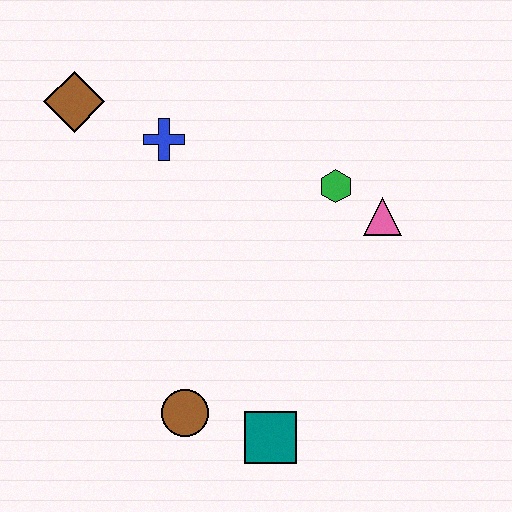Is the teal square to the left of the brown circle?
No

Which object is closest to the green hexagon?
The pink triangle is closest to the green hexagon.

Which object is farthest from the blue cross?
The teal square is farthest from the blue cross.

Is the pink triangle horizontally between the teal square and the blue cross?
No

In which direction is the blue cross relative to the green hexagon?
The blue cross is to the left of the green hexagon.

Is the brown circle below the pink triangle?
Yes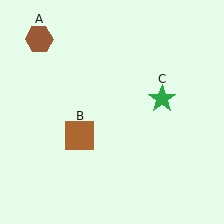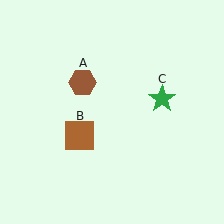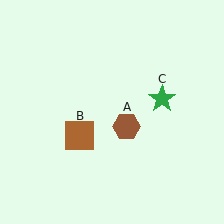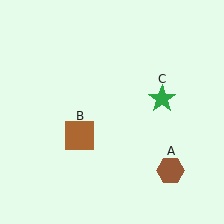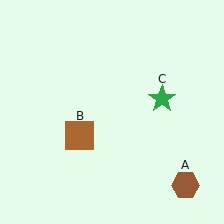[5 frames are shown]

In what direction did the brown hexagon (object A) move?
The brown hexagon (object A) moved down and to the right.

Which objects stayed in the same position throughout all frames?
Brown square (object B) and green star (object C) remained stationary.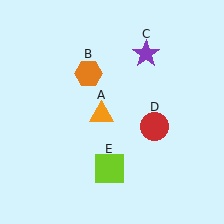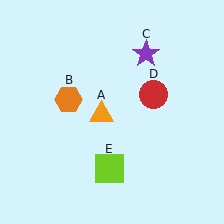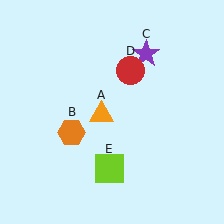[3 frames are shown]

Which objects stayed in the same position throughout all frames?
Orange triangle (object A) and purple star (object C) and lime square (object E) remained stationary.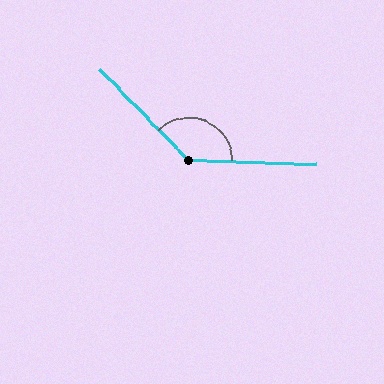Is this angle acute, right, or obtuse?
It is obtuse.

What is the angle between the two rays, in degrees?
Approximately 136 degrees.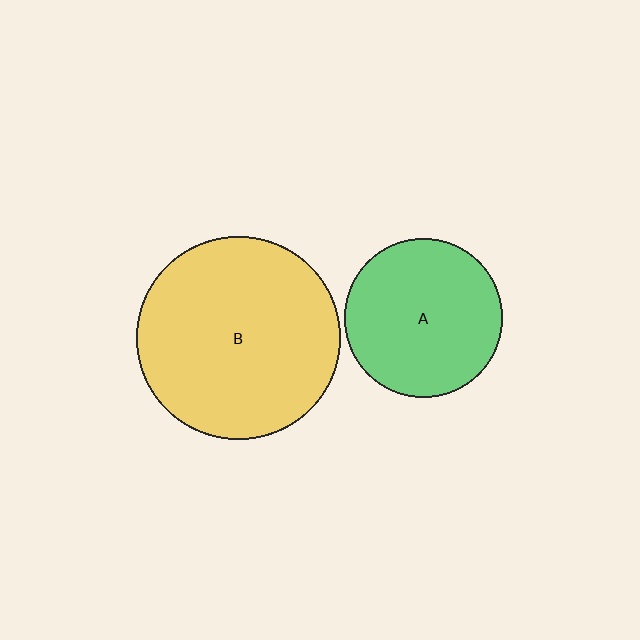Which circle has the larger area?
Circle B (yellow).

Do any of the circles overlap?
No, none of the circles overlap.